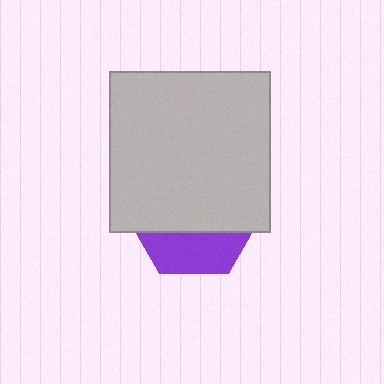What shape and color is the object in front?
The object in front is a light gray square.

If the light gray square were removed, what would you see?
You would see the complete purple hexagon.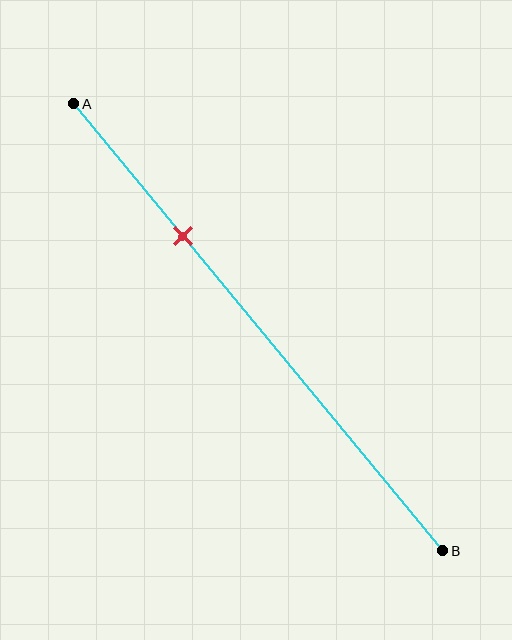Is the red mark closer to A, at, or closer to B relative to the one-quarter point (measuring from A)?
The red mark is closer to point B than the one-quarter point of segment AB.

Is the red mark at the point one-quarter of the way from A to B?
No, the mark is at about 30% from A, not at the 25% one-quarter point.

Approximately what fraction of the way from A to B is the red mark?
The red mark is approximately 30% of the way from A to B.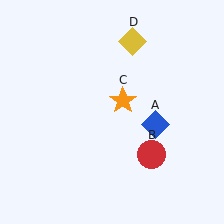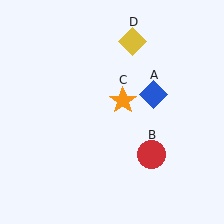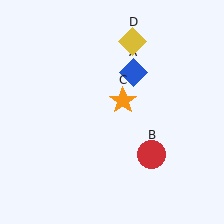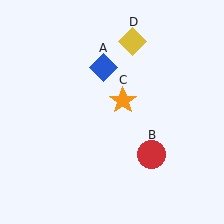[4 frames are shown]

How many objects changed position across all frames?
1 object changed position: blue diamond (object A).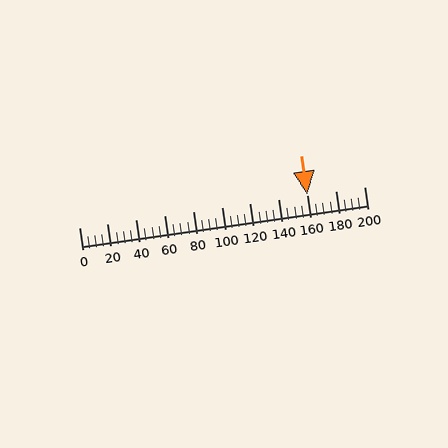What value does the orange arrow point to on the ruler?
The orange arrow points to approximately 160.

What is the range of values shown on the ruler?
The ruler shows values from 0 to 200.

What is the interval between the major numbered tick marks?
The major tick marks are spaced 20 units apart.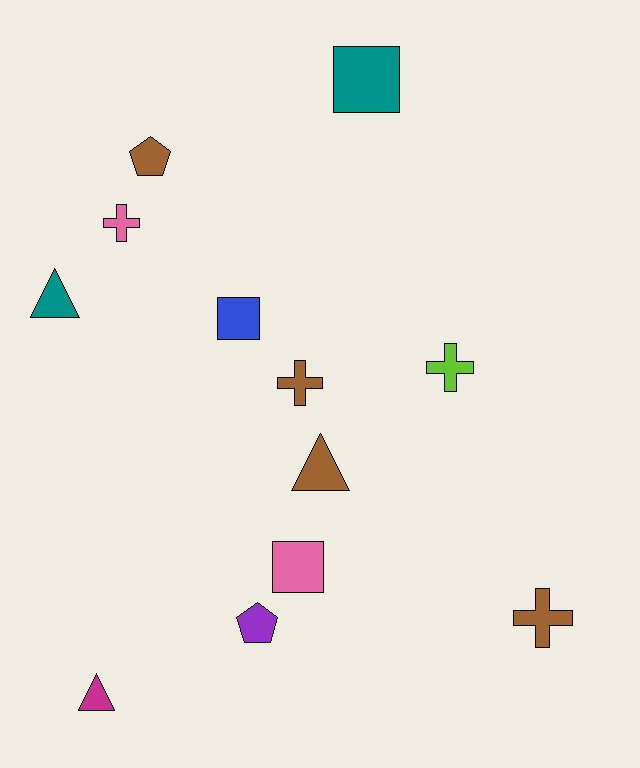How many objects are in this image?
There are 12 objects.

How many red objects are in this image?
There are no red objects.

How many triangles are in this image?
There are 3 triangles.